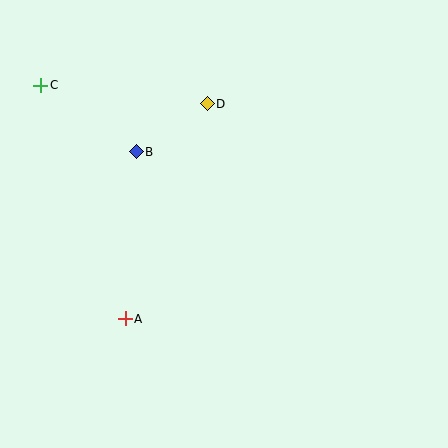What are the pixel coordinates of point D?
Point D is at (207, 104).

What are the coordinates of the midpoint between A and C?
The midpoint between A and C is at (83, 202).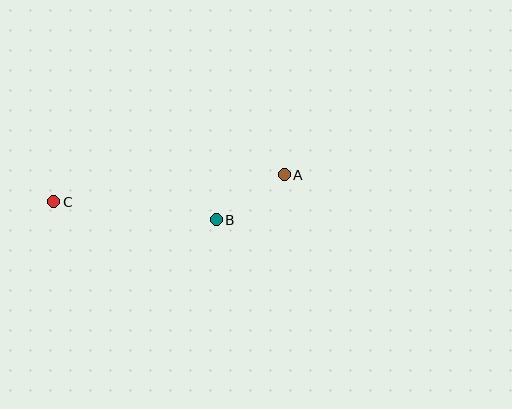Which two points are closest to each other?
Points A and B are closest to each other.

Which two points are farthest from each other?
Points A and C are farthest from each other.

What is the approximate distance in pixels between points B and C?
The distance between B and C is approximately 163 pixels.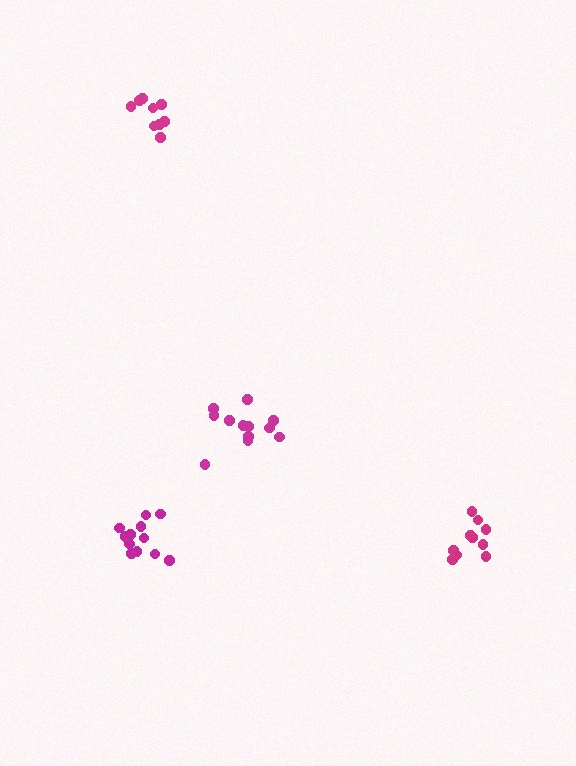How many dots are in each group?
Group 1: 10 dots, Group 2: 12 dots, Group 3: 12 dots, Group 4: 9 dots (43 total).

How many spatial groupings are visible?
There are 4 spatial groupings.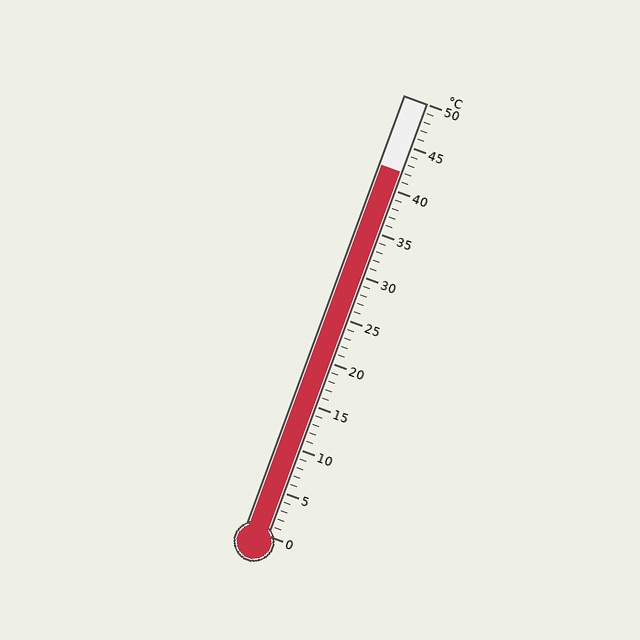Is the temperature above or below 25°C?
The temperature is above 25°C.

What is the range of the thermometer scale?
The thermometer scale ranges from 0°C to 50°C.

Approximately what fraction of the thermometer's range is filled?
The thermometer is filled to approximately 85% of its range.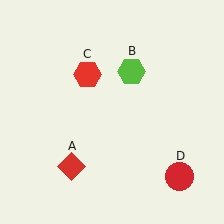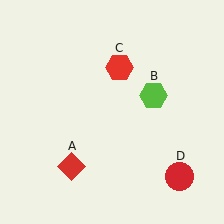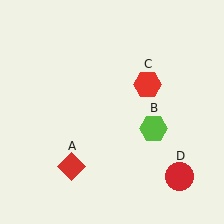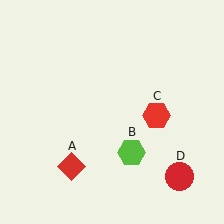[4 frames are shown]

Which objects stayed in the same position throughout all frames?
Red diamond (object A) and red circle (object D) remained stationary.